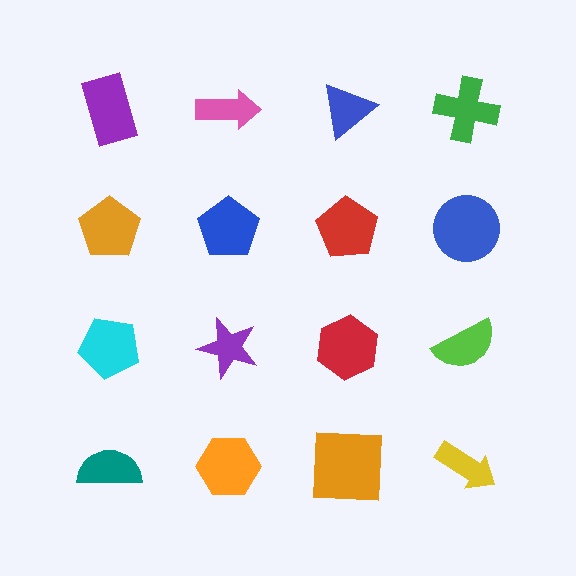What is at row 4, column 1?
A teal semicircle.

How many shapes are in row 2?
4 shapes.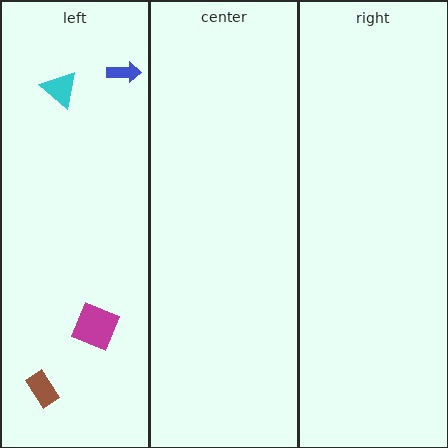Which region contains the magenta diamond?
The left region.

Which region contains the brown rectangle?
The left region.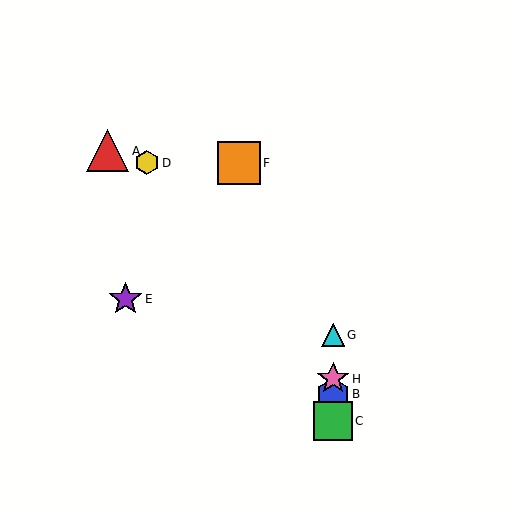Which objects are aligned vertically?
Objects B, C, G, H are aligned vertically.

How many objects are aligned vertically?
4 objects (B, C, G, H) are aligned vertically.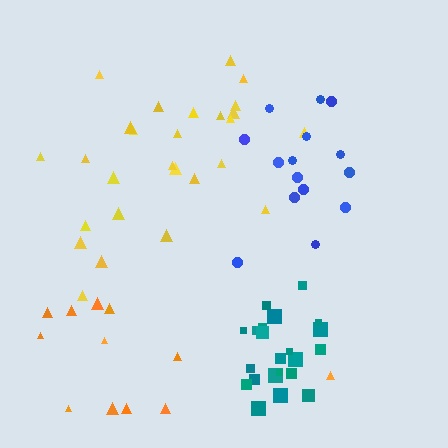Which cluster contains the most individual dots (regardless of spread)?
Yellow (27).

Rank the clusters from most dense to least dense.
teal, blue, yellow, orange.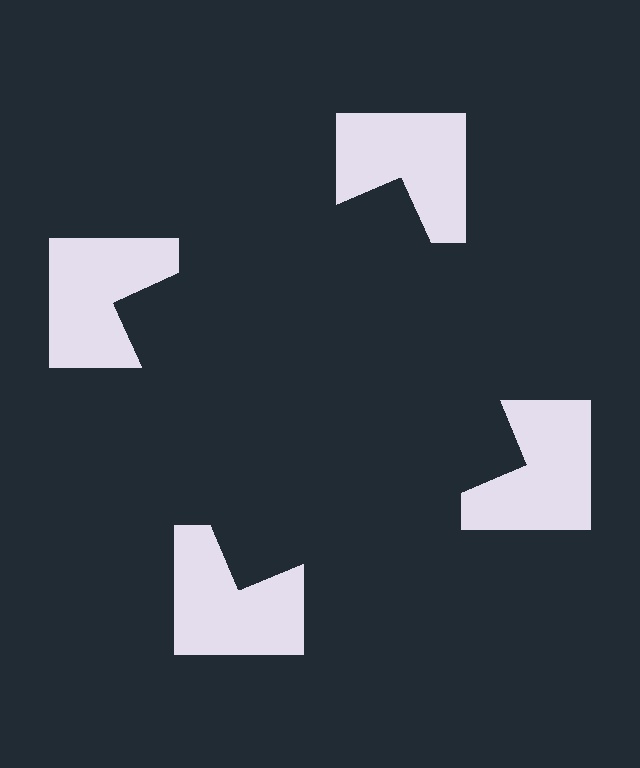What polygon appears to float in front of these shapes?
An illusory square — its edges are inferred from the aligned wedge cuts in the notched squares, not physically drawn.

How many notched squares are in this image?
There are 4 — one at each vertex of the illusory square.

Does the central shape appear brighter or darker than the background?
It typically appears slightly darker than the background, even though no actual brightness change is drawn.